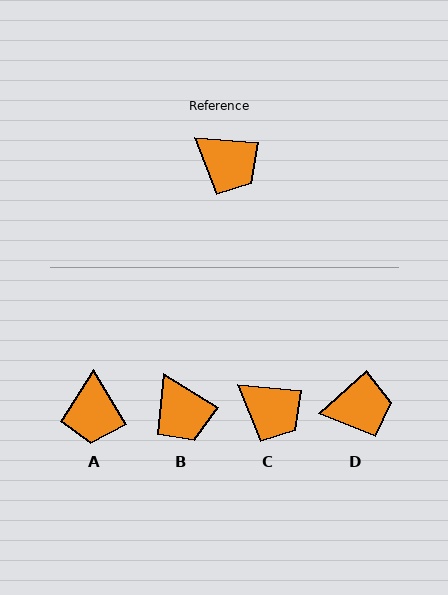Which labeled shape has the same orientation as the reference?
C.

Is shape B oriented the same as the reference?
No, it is off by about 27 degrees.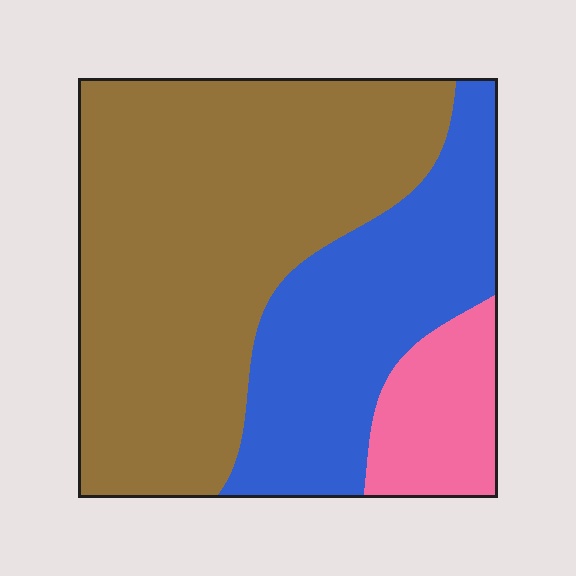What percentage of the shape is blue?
Blue covers 30% of the shape.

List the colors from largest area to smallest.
From largest to smallest: brown, blue, pink.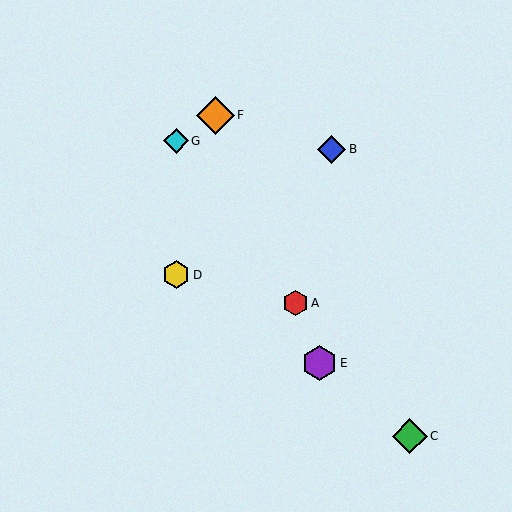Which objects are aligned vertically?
Objects D, G are aligned vertically.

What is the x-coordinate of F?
Object F is at x≈215.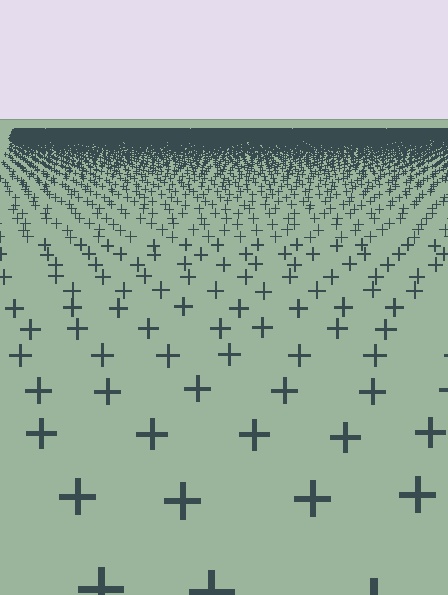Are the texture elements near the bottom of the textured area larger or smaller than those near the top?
Larger. Near the bottom, elements are closer to the viewer and appear at a bigger on-screen size.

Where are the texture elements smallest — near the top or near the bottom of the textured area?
Near the top.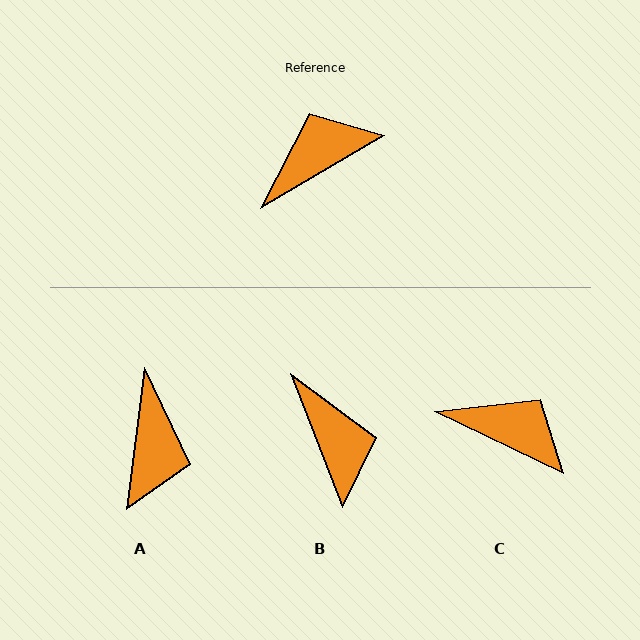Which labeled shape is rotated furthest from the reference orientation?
A, about 128 degrees away.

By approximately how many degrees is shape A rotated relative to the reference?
Approximately 128 degrees clockwise.